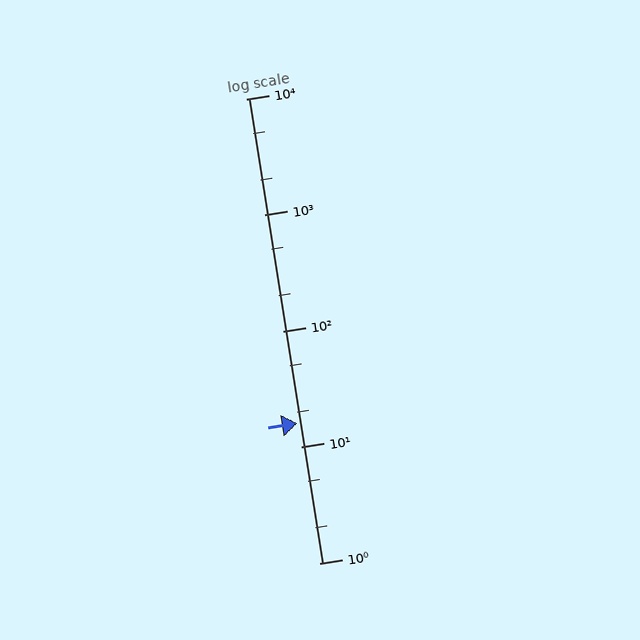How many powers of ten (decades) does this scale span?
The scale spans 4 decades, from 1 to 10000.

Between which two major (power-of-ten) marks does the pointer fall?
The pointer is between 10 and 100.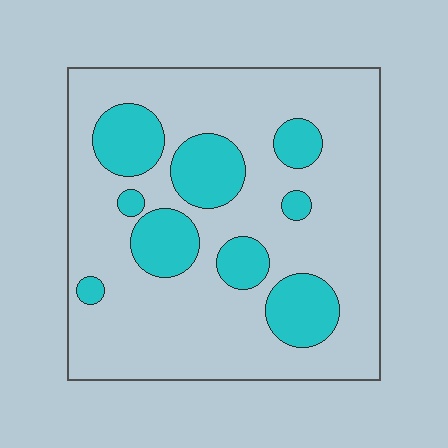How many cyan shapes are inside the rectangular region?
9.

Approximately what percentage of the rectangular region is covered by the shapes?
Approximately 25%.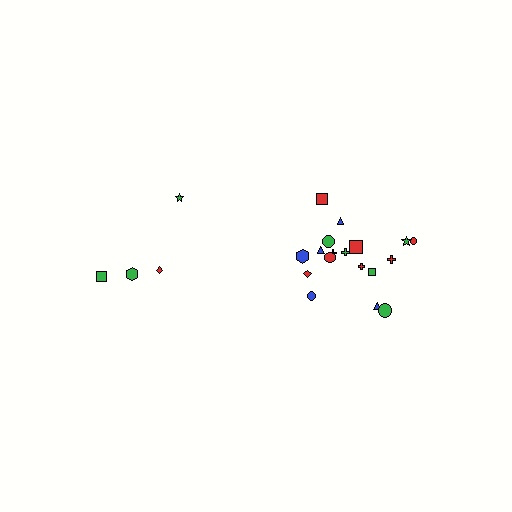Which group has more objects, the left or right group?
The right group.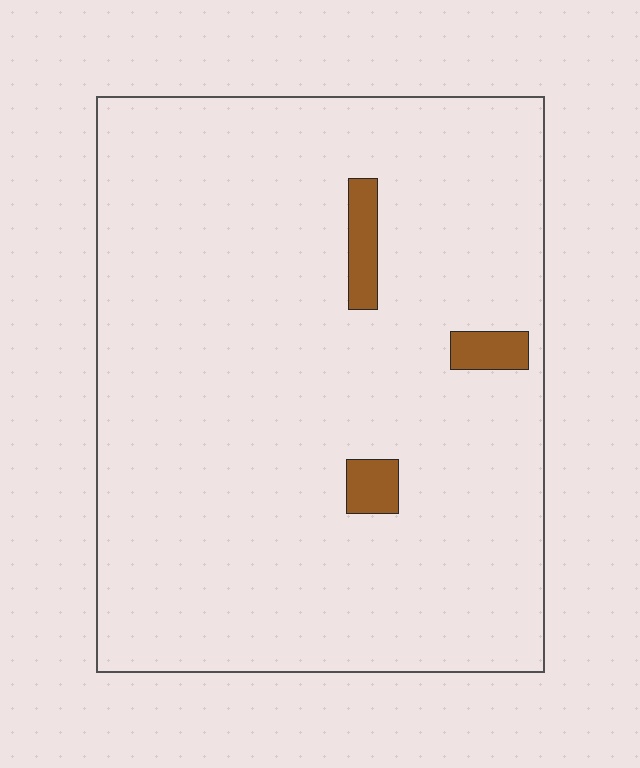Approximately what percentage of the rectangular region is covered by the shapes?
Approximately 5%.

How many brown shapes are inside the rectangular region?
3.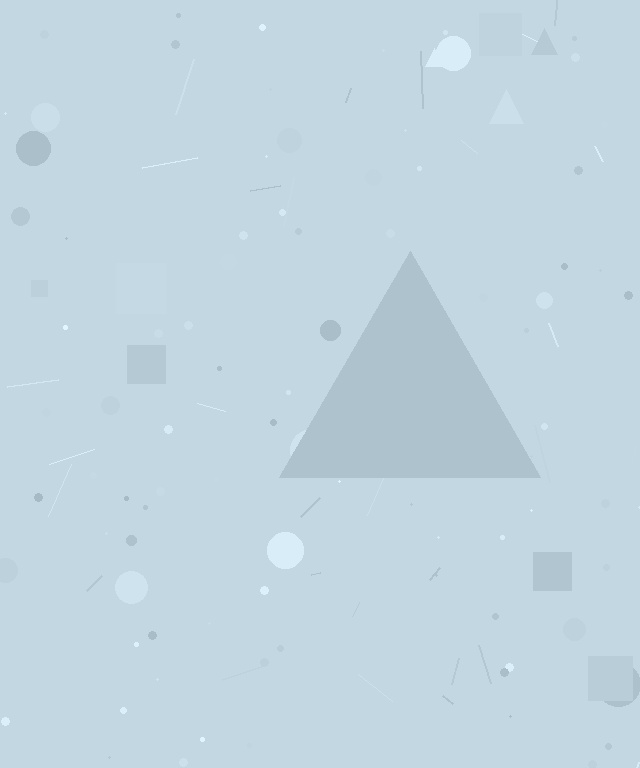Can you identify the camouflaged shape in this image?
The camouflaged shape is a triangle.